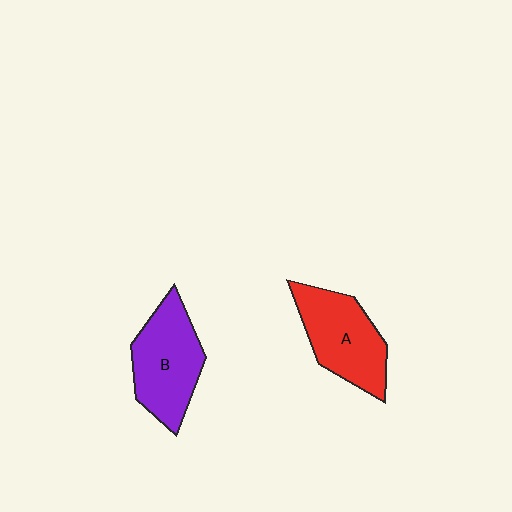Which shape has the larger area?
Shape B (purple).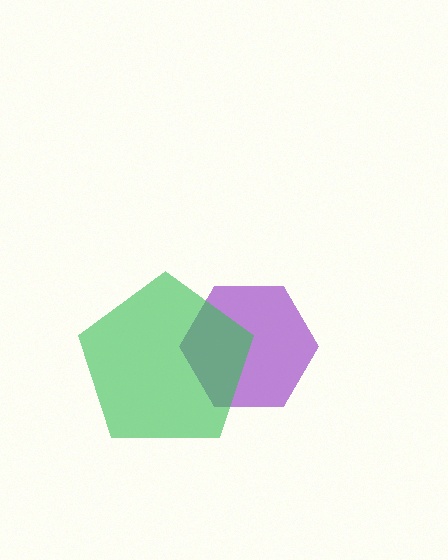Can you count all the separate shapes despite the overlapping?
Yes, there are 2 separate shapes.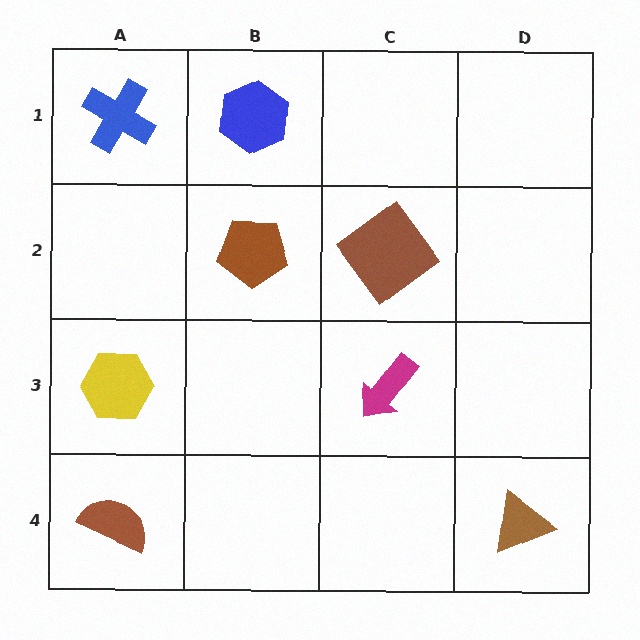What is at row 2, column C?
A brown diamond.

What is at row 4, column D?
A brown triangle.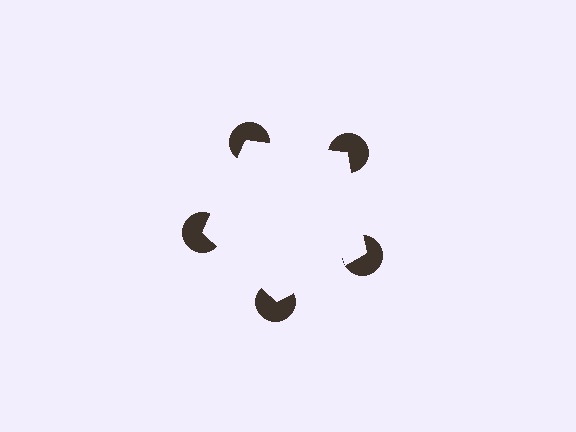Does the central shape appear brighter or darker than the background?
It typically appears slightly brighter than the background, even though no actual brightness change is drawn.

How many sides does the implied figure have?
5 sides.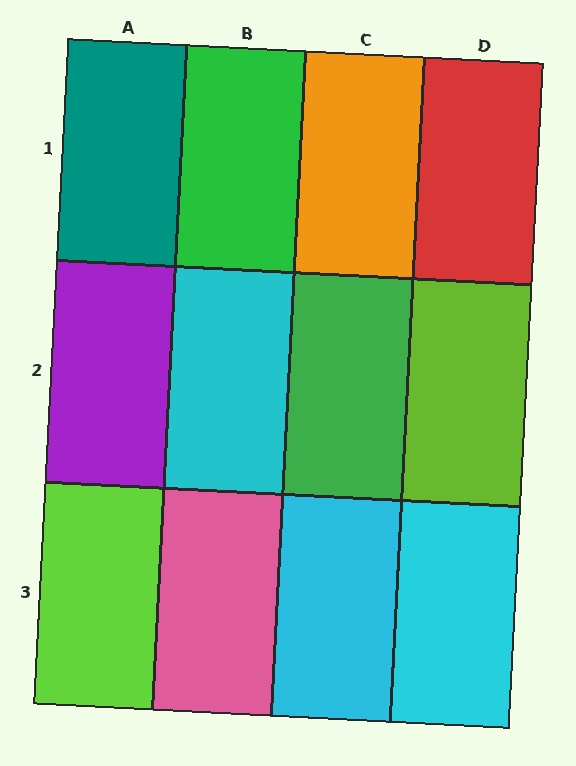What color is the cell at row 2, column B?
Cyan.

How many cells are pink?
1 cell is pink.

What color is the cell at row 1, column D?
Red.